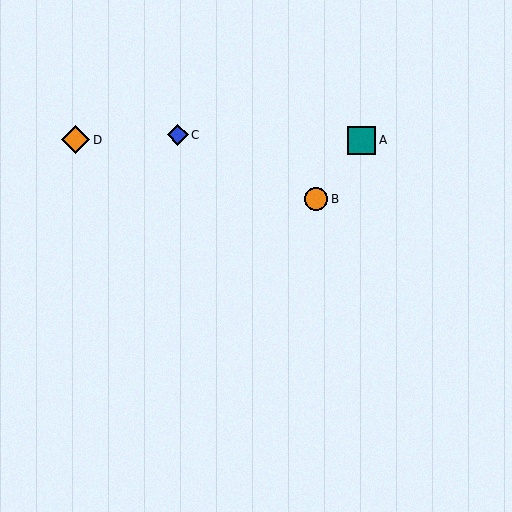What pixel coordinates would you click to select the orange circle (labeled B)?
Click at (316, 199) to select the orange circle B.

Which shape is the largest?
The orange diamond (labeled D) is the largest.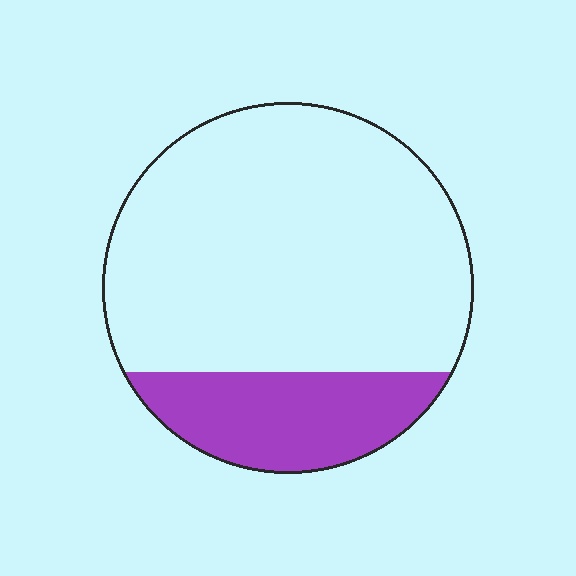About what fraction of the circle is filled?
About one fifth (1/5).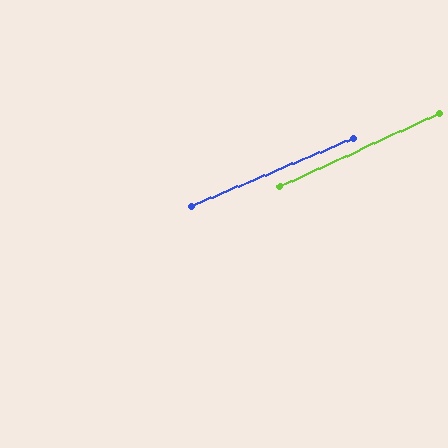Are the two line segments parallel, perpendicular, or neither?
Parallel — their directions differ by only 1.9°.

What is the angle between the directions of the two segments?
Approximately 2 degrees.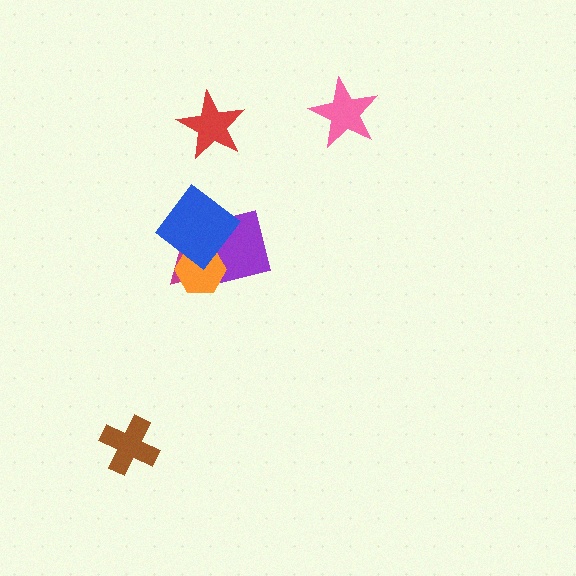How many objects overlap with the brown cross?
0 objects overlap with the brown cross.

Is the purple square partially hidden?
Yes, it is partially covered by another shape.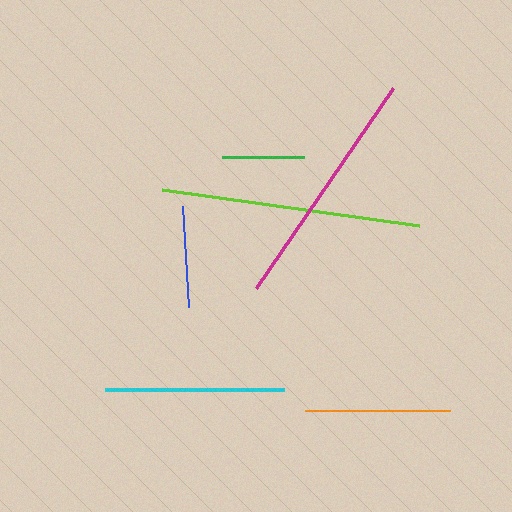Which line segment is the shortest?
The green line is the shortest at approximately 82 pixels.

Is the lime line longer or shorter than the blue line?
The lime line is longer than the blue line.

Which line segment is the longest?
The lime line is the longest at approximately 259 pixels.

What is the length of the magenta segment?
The magenta segment is approximately 242 pixels long.